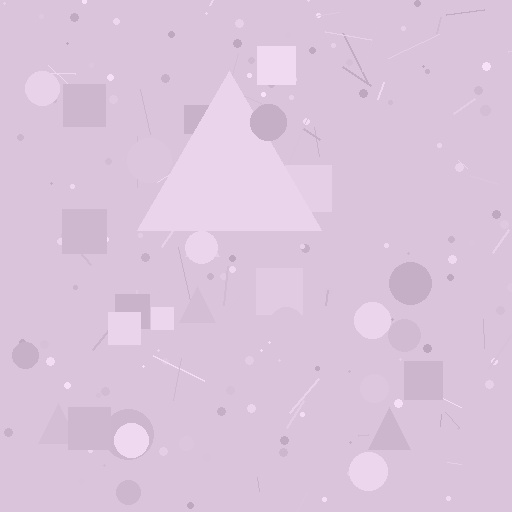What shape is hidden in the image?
A triangle is hidden in the image.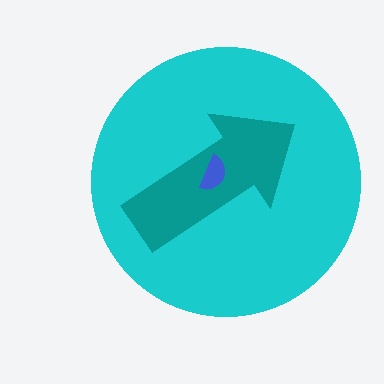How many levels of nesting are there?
3.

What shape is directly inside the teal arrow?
The blue semicircle.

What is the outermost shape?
The cyan circle.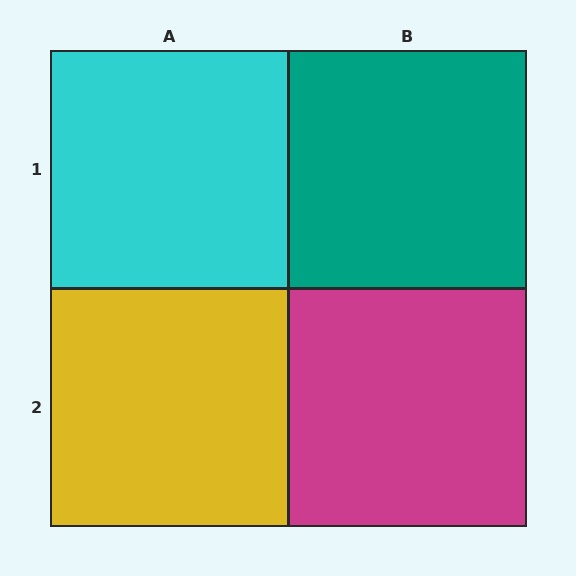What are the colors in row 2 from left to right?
Yellow, magenta.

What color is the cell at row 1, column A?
Cyan.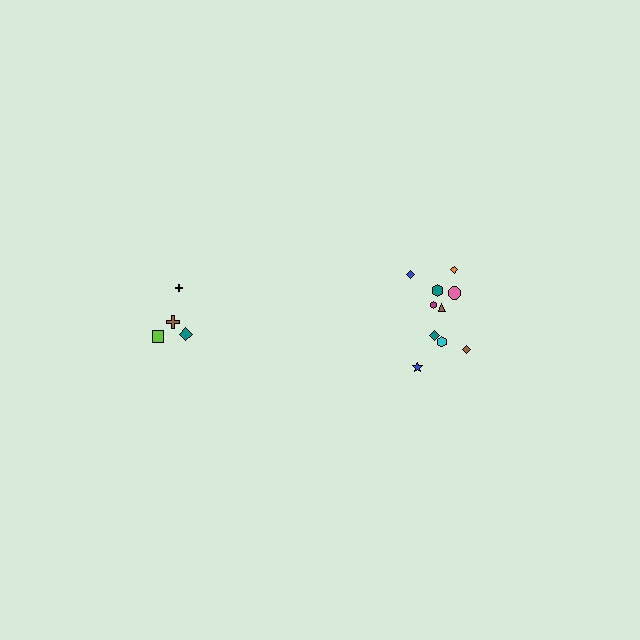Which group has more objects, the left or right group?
The right group.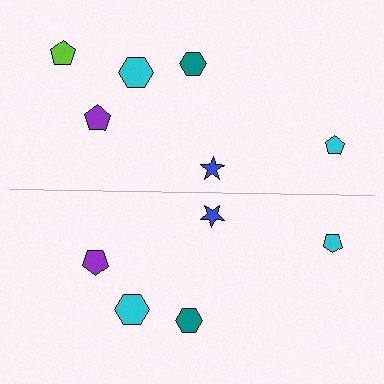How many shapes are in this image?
There are 11 shapes in this image.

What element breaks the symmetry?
A lime pentagon is missing from the bottom side.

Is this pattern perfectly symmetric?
No, the pattern is not perfectly symmetric. A lime pentagon is missing from the bottom side.